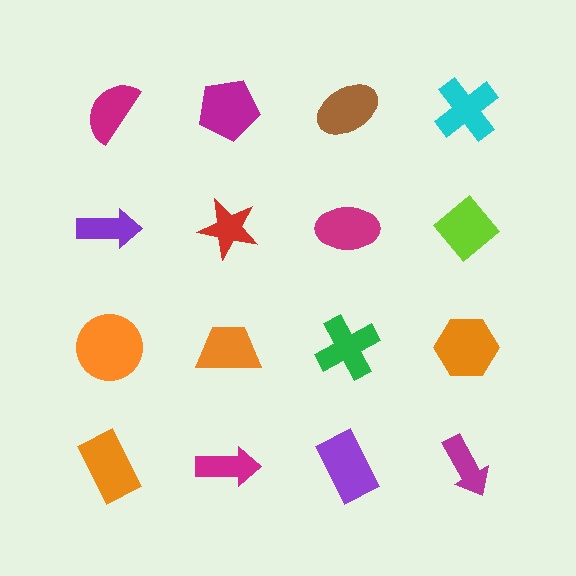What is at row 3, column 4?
An orange hexagon.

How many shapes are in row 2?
4 shapes.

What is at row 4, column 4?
A magenta arrow.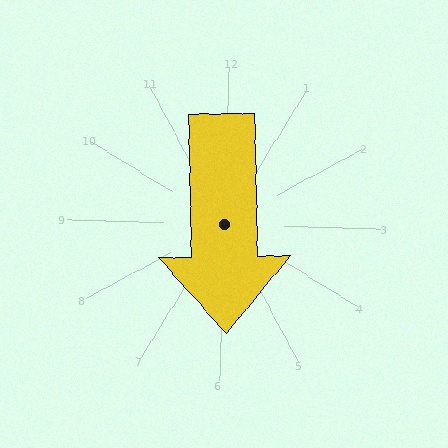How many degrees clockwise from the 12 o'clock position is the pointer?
Approximately 177 degrees.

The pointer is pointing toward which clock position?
Roughly 6 o'clock.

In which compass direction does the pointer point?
South.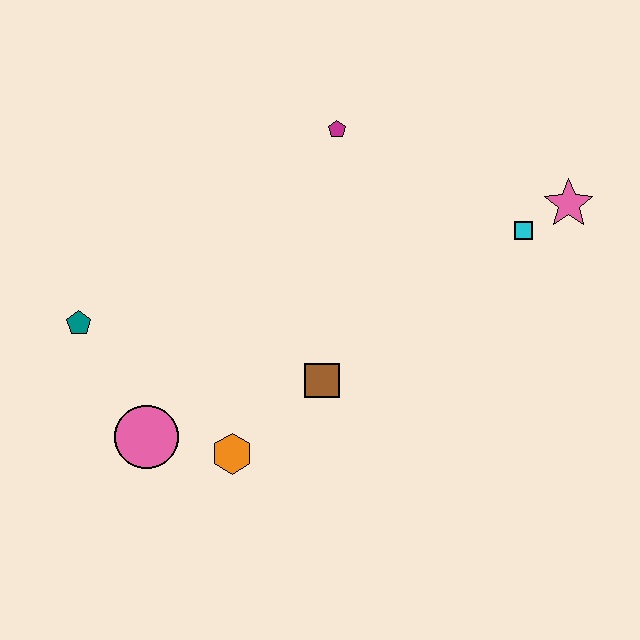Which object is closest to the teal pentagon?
The pink circle is closest to the teal pentagon.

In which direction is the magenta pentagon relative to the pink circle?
The magenta pentagon is above the pink circle.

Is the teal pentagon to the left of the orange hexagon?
Yes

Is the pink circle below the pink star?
Yes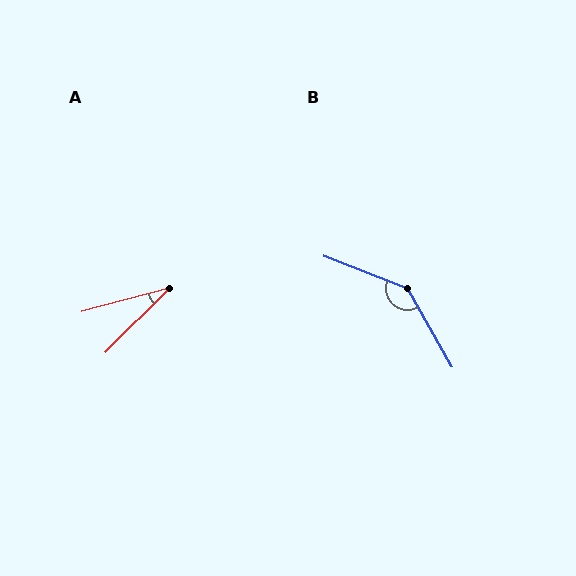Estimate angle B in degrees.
Approximately 141 degrees.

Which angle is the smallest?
A, at approximately 30 degrees.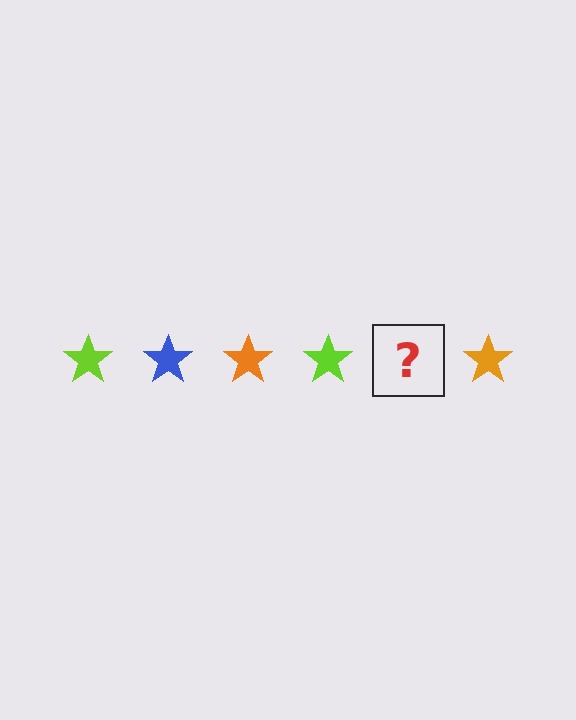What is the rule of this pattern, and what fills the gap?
The rule is that the pattern cycles through lime, blue, orange stars. The gap should be filled with a blue star.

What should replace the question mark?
The question mark should be replaced with a blue star.